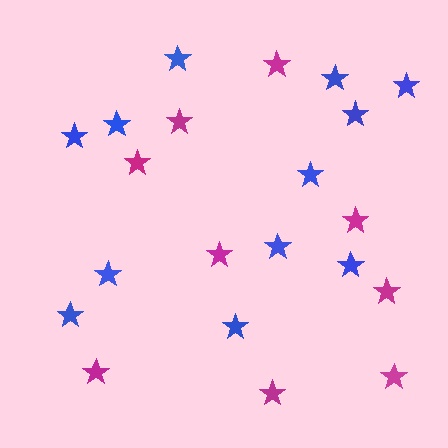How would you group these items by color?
There are 2 groups: one group of blue stars (12) and one group of magenta stars (9).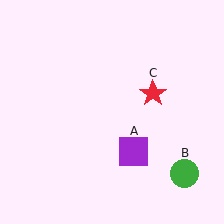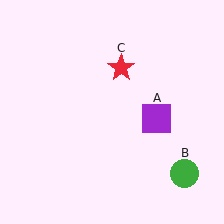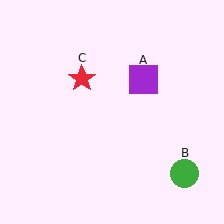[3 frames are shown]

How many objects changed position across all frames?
2 objects changed position: purple square (object A), red star (object C).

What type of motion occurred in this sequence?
The purple square (object A), red star (object C) rotated counterclockwise around the center of the scene.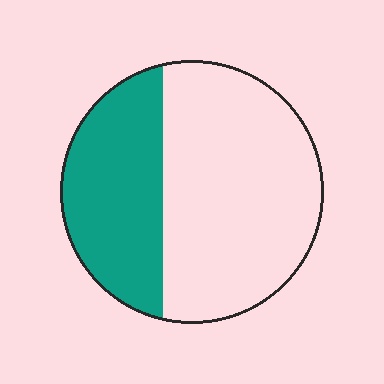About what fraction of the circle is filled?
About three eighths (3/8).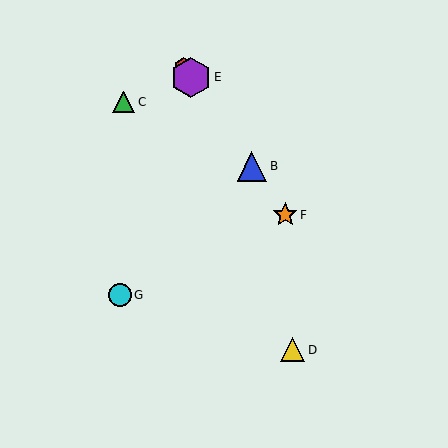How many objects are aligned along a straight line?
4 objects (A, B, E, F) are aligned along a straight line.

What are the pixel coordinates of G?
Object G is at (120, 295).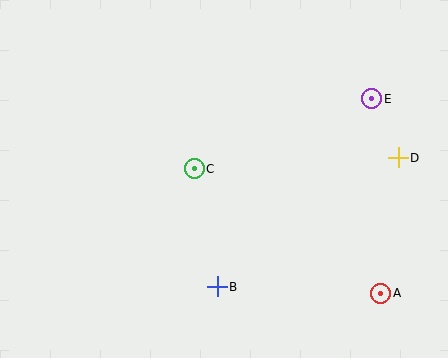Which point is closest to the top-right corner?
Point E is closest to the top-right corner.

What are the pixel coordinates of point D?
Point D is at (398, 158).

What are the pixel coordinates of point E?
Point E is at (372, 99).